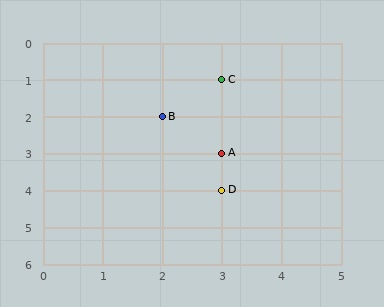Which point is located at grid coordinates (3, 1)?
Point C is at (3, 1).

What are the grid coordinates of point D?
Point D is at grid coordinates (3, 4).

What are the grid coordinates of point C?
Point C is at grid coordinates (3, 1).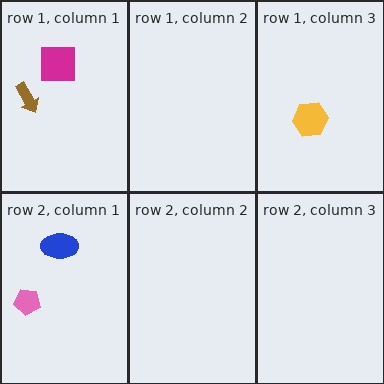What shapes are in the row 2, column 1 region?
The blue ellipse, the pink pentagon.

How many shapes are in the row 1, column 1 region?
2.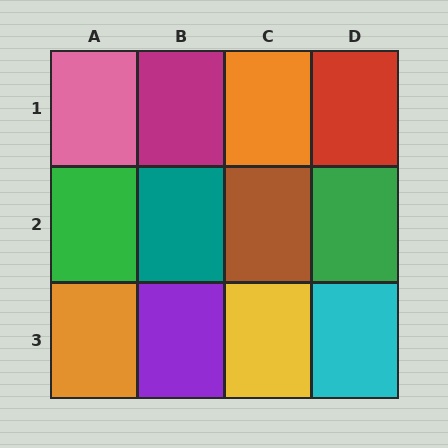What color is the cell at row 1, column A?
Pink.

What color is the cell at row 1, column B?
Magenta.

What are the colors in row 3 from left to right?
Orange, purple, yellow, cyan.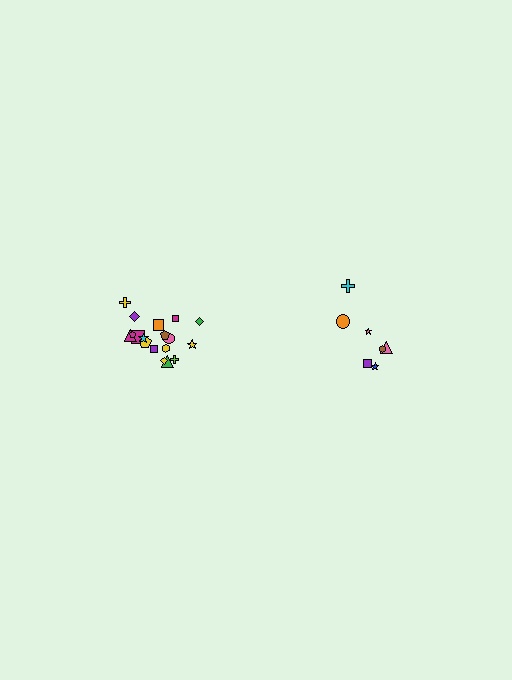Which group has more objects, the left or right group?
The left group.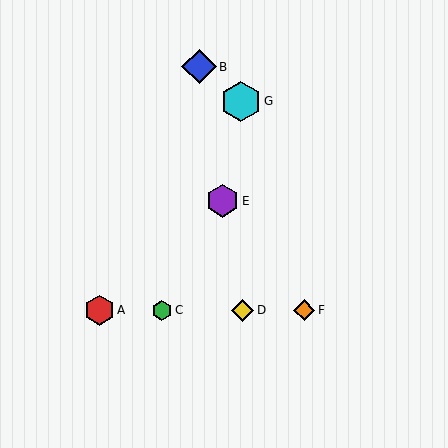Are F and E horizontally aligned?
No, F is at y≈310 and E is at y≈201.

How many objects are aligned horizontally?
4 objects (A, C, D, F) are aligned horizontally.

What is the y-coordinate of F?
Object F is at y≈310.